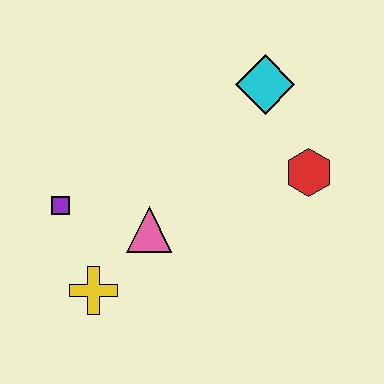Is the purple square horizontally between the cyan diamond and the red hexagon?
No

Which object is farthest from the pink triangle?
The cyan diamond is farthest from the pink triangle.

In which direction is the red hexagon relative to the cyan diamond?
The red hexagon is below the cyan diamond.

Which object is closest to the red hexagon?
The cyan diamond is closest to the red hexagon.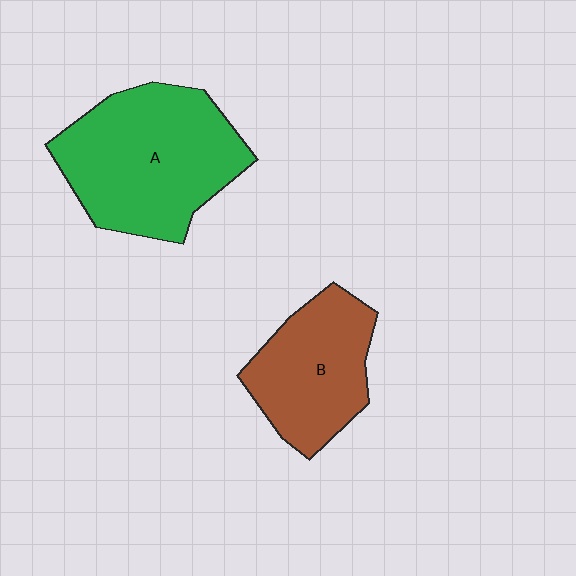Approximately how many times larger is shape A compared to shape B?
Approximately 1.5 times.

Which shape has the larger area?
Shape A (green).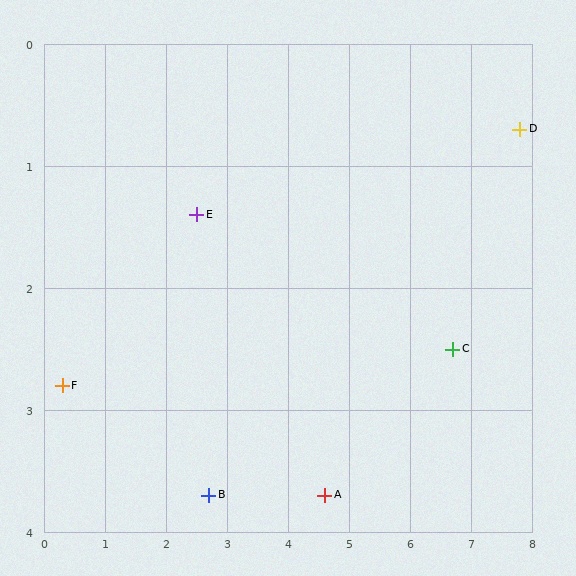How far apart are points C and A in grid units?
Points C and A are about 2.4 grid units apart.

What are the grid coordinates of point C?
Point C is at approximately (6.7, 2.5).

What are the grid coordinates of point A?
Point A is at approximately (4.6, 3.7).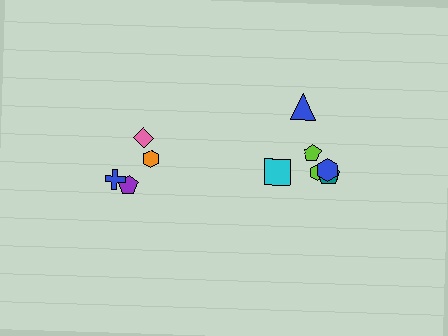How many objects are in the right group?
There are 6 objects.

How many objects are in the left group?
There are 4 objects.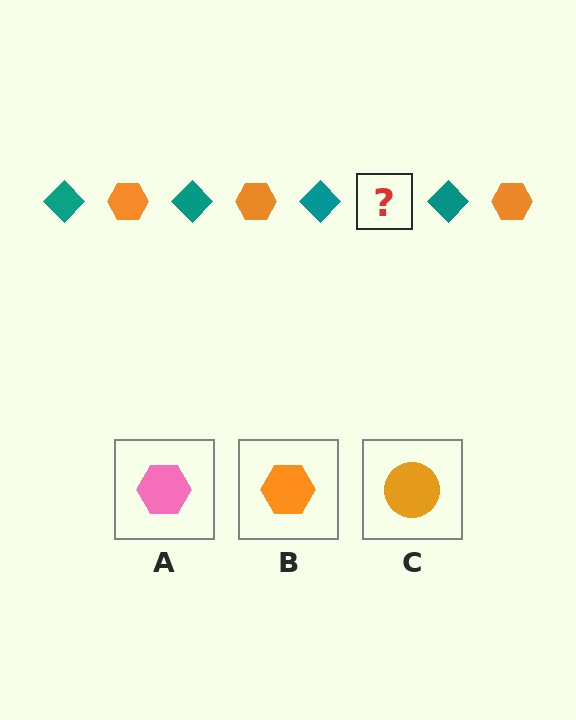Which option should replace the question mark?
Option B.